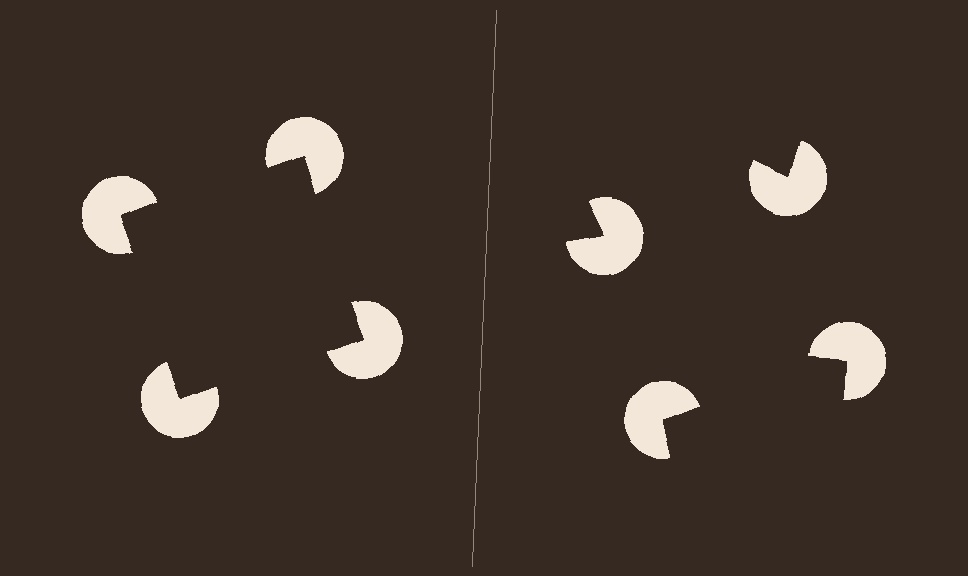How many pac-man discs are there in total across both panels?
8 — 4 on each side.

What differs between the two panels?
The pac-man discs are positioned identically on both sides; only the wedge orientations differ. On the left they align to a square; on the right they are misaligned.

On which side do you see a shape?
An illusory square appears on the left side. On the right side the wedge cuts are rotated, so no coherent shape forms.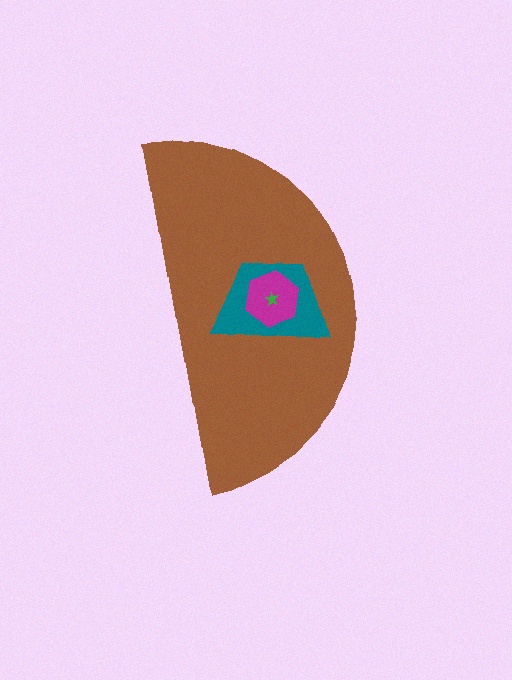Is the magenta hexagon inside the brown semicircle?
Yes.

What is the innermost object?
The green star.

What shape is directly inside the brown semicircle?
The teal trapezoid.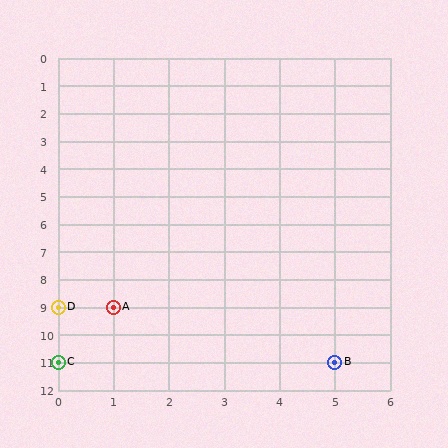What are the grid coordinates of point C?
Point C is at grid coordinates (0, 11).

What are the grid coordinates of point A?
Point A is at grid coordinates (1, 9).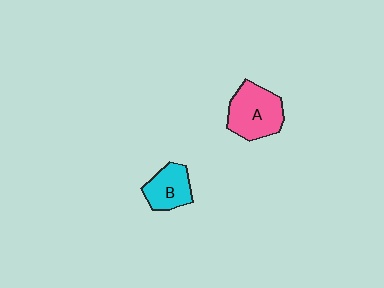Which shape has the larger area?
Shape A (pink).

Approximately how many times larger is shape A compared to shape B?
Approximately 1.5 times.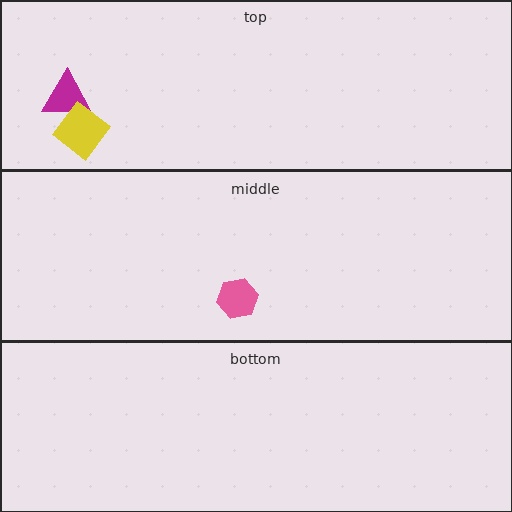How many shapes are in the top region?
2.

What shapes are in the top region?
The magenta triangle, the yellow diamond.